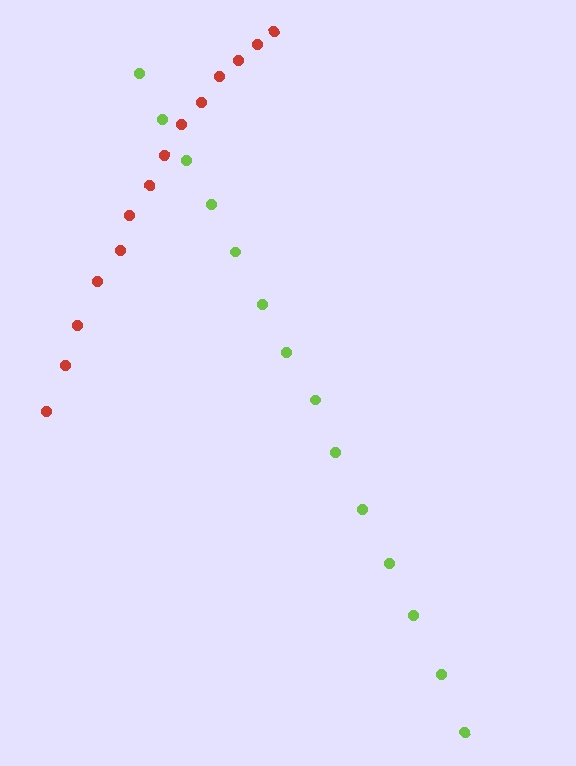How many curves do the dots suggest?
There are 2 distinct paths.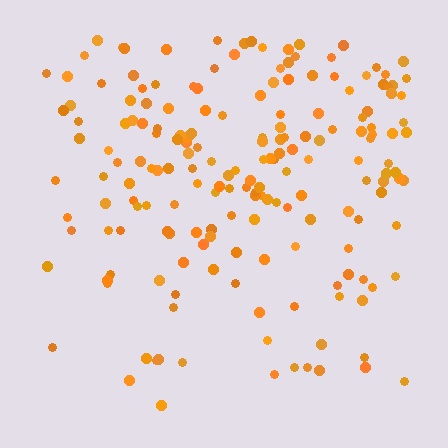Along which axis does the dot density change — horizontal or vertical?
Vertical.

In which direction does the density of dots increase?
From bottom to top, with the top side densest.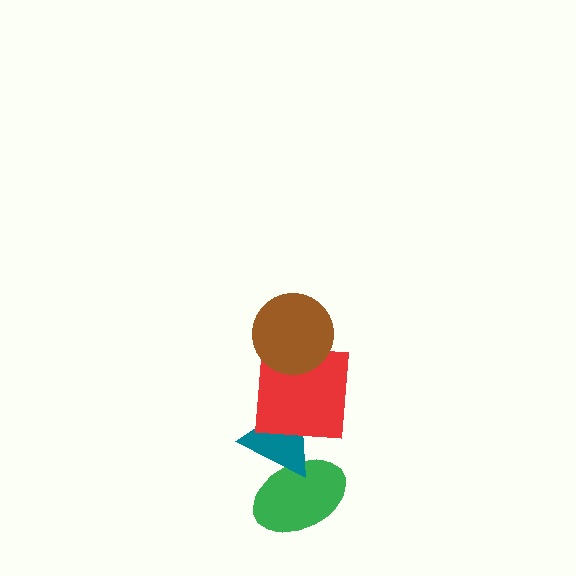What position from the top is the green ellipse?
The green ellipse is 4th from the top.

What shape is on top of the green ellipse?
The teal triangle is on top of the green ellipse.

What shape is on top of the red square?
The brown circle is on top of the red square.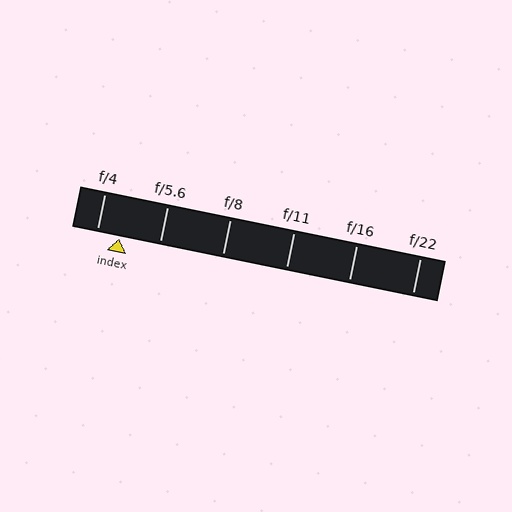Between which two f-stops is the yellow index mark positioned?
The index mark is between f/4 and f/5.6.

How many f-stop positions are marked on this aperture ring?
There are 6 f-stop positions marked.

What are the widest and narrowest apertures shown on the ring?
The widest aperture shown is f/4 and the narrowest is f/22.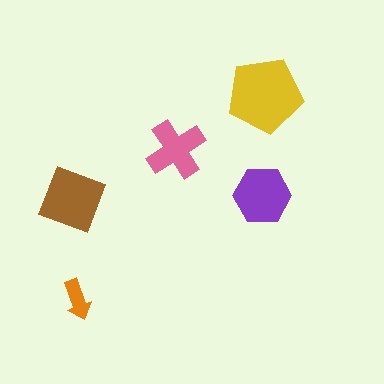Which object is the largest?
The yellow pentagon.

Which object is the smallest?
The orange arrow.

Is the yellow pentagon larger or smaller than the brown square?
Larger.